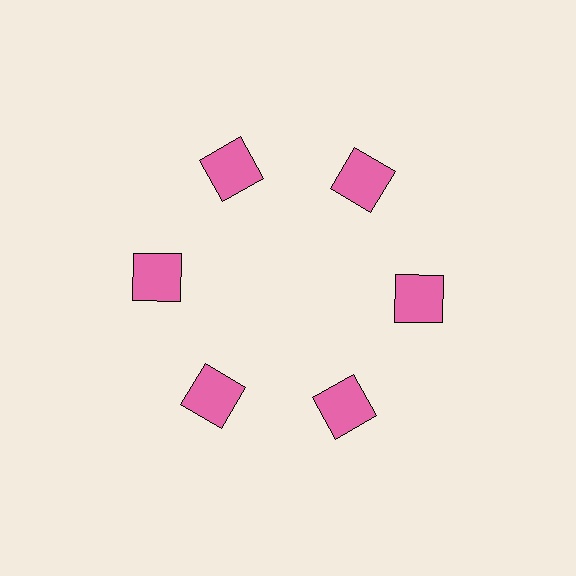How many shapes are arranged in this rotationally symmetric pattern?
There are 6 shapes, arranged in 6 groups of 1.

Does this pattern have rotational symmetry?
Yes, this pattern has 6-fold rotational symmetry. It looks the same after rotating 60 degrees around the center.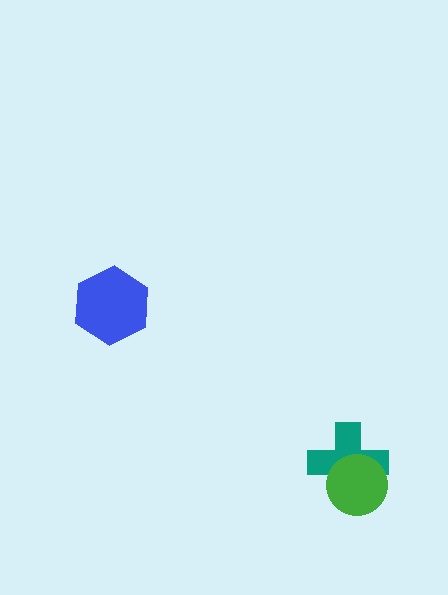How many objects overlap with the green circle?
1 object overlaps with the green circle.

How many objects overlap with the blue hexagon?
0 objects overlap with the blue hexagon.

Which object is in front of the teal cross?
The green circle is in front of the teal cross.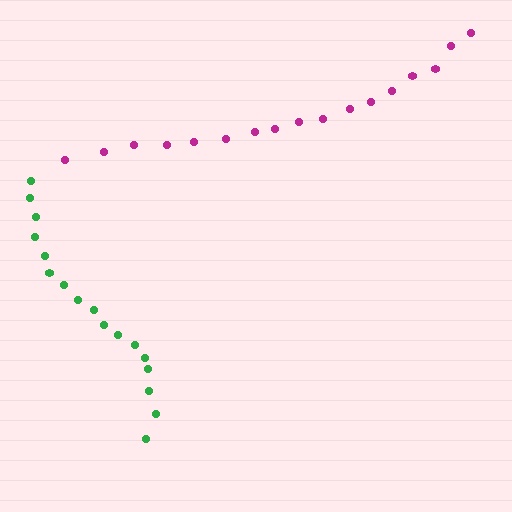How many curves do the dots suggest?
There are 2 distinct paths.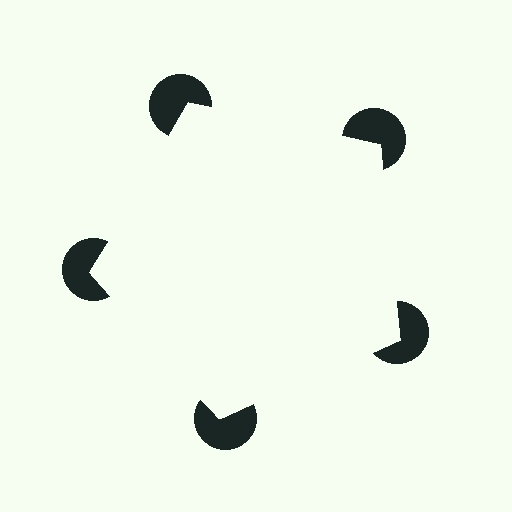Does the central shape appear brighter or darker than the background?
It typically appears slightly brighter than the background, even though no actual brightness change is drawn.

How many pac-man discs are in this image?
There are 5 — one at each vertex of the illusory pentagon.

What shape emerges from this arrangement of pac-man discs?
An illusory pentagon — its edges are inferred from the aligned wedge cuts in the pac-man discs, not physically drawn.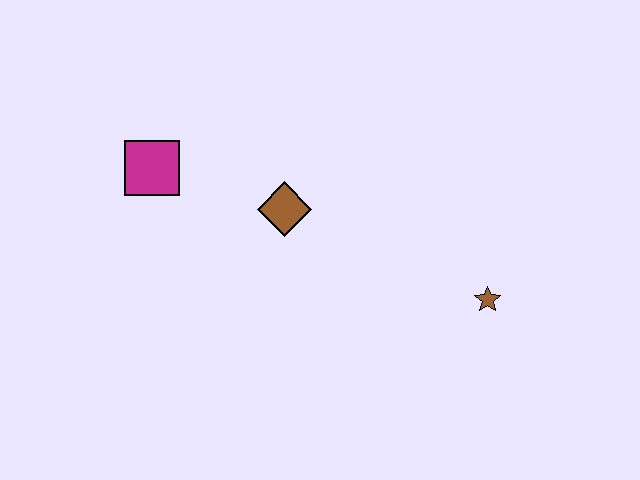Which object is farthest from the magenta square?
The brown star is farthest from the magenta square.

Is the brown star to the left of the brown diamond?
No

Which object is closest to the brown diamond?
The magenta square is closest to the brown diamond.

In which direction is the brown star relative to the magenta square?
The brown star is to the right of the magenta square.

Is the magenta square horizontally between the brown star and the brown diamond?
No